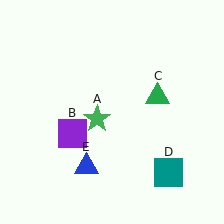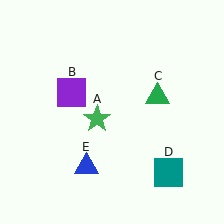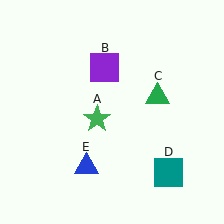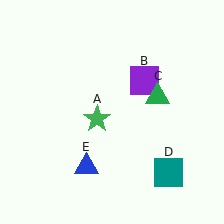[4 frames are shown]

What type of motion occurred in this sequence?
The purple square (object B) rotated clockwise around the center of the scene.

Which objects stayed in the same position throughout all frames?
Green star (object A) and green triangle (object C) and teal square (object D) and blue triangle (object E) remained stationary.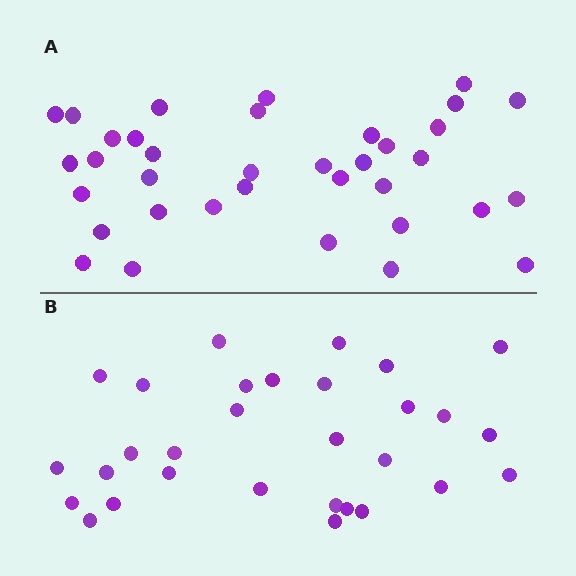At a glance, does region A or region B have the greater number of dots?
Region A (the top region) has more dots.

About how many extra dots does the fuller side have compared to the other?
Region A has about 6 more dots than region B.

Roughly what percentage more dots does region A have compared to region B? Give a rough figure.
About 20% more.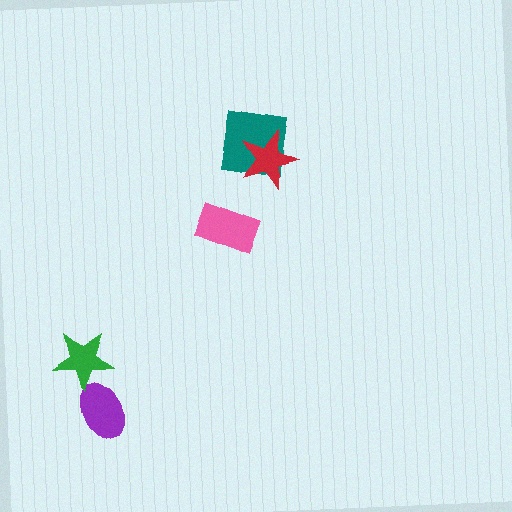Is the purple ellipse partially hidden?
Yes, it is partially covered by another shape.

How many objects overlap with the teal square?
1 object overlaps with the teal square.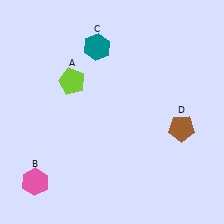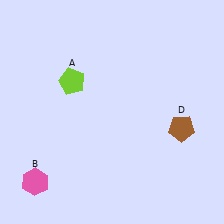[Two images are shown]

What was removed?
The teal hexagon (C) was removed in Image 2.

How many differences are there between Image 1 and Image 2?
There is 1 difference between the two images.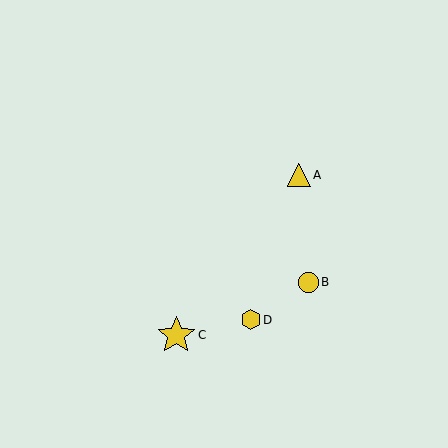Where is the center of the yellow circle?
The center of the yellow circle is at (308, 282).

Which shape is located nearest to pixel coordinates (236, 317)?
The yellow hexagon (labeled D) at (251, 320) is nearest to that location.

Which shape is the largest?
The yellow star (labeled C) is the largest.